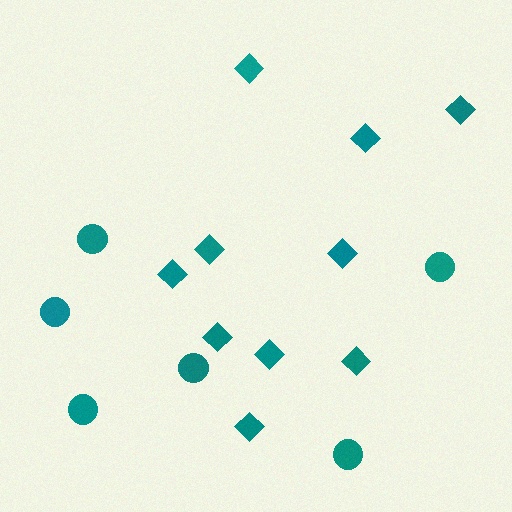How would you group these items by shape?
There are 2 groups: one group of diamonds (10) and one group of circles (6).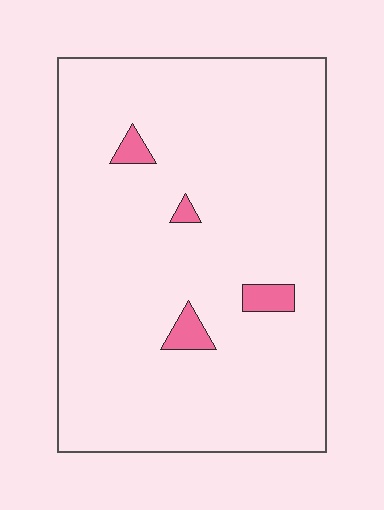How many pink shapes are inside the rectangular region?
4.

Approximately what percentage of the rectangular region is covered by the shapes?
Approximately 5%.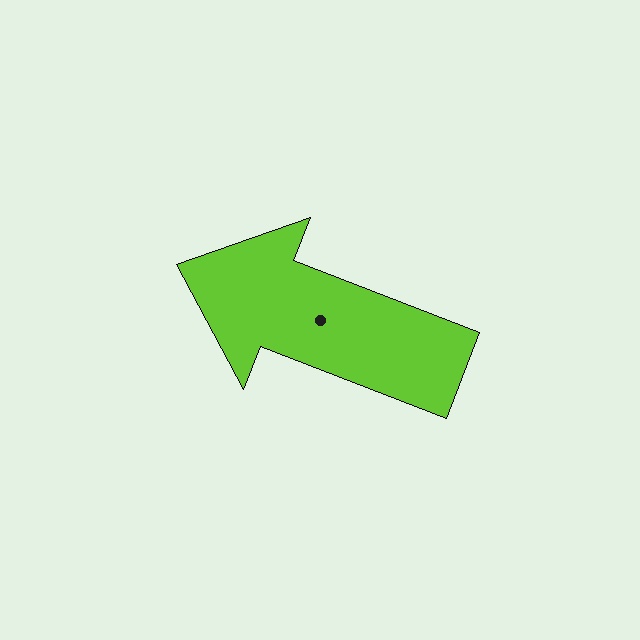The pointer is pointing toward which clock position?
Roughly 10 o'clock.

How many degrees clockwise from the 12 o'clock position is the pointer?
Approximately 291 degrees.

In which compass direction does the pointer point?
West.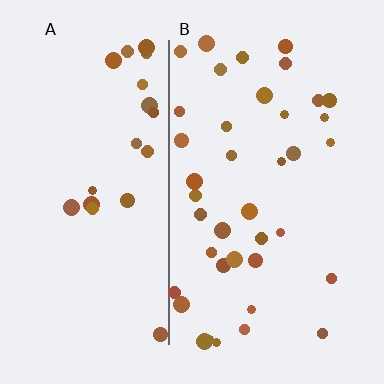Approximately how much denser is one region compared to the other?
Approximately 1.8× — region B over region A.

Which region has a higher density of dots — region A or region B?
B (the right).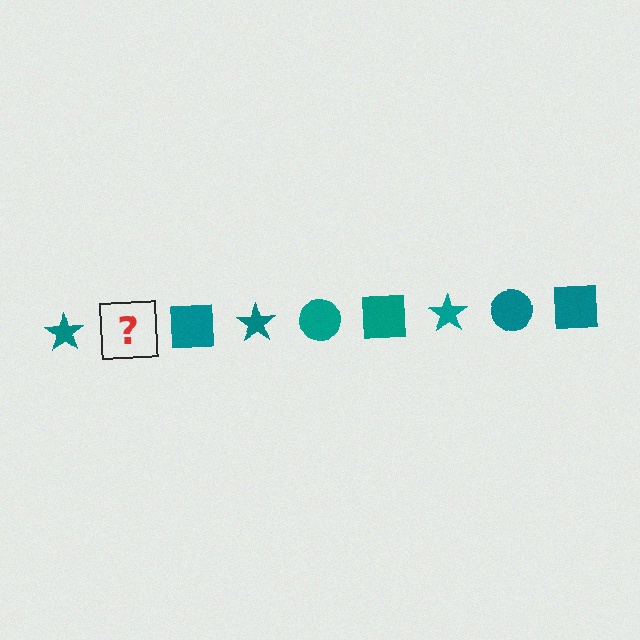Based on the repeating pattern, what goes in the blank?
The blank should be a teal circle.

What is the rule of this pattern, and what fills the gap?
The rule is that the pattern cycles through star, circle, square shapes in teal. The gap should be filled with a teal circle.